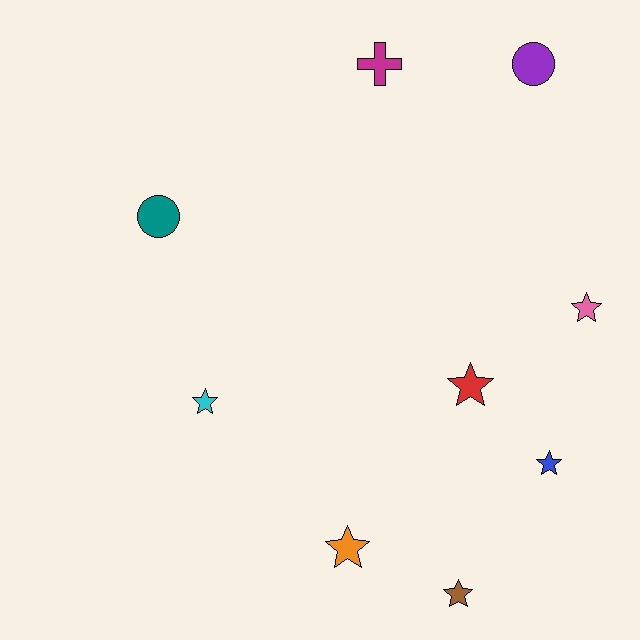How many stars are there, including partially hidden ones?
There are 6 stars.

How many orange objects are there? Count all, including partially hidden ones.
There is 1 orange object.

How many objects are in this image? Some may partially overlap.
There are 9 objects.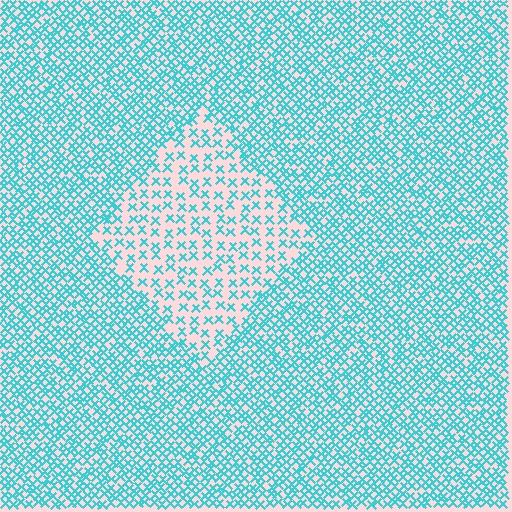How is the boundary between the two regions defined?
The boundary is defined by a change in element density (approximately 2.3x ratio). All elements are the same color, size, and shape.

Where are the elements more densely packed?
The elements are more densely packed outside the diamond boundary.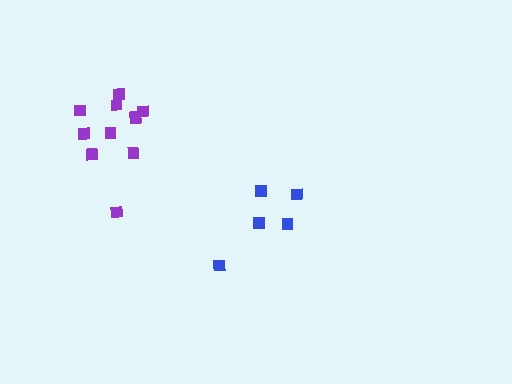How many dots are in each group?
Group 1: 11 dots, Group 2: 5 dots (16 total).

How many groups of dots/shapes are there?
There are 2 groups.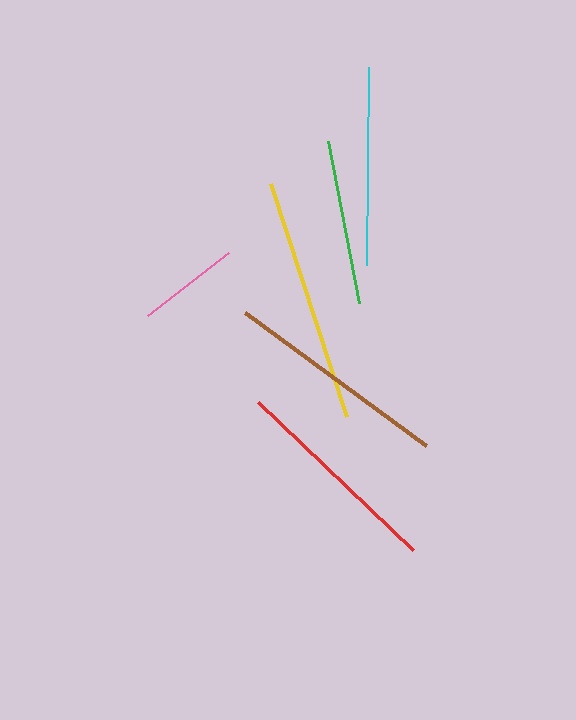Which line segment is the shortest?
The pink line is the shortest at approximately 103 pixels.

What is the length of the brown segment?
The brown segment is approximately 224 pixels long.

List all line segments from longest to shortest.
From longest to shortest: yellow, brown, red, cyan, green, pink.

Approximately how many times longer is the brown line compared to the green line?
The brown line is approximately 1.4 times the length of the green line.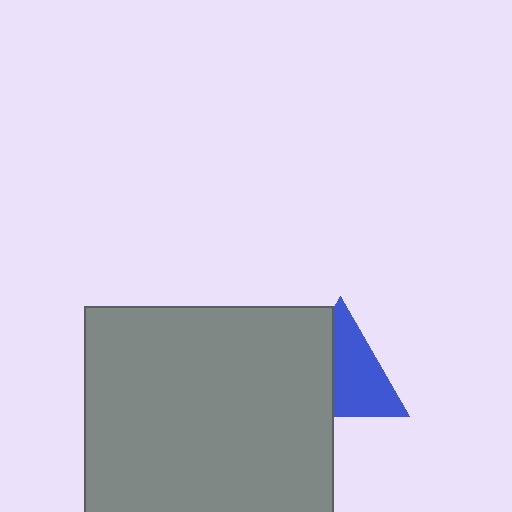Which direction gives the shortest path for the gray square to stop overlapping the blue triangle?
Moving left gives the shortest separation.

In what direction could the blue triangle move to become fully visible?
The blue triangle could move right. That would shift it out from behind the gray square entirely.